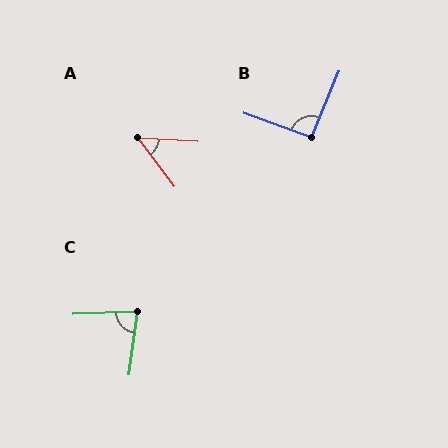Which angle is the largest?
B, at approximately 93 degrees.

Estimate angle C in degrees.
Approximately 80 degrees.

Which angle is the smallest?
A, at approximately 50 degrees.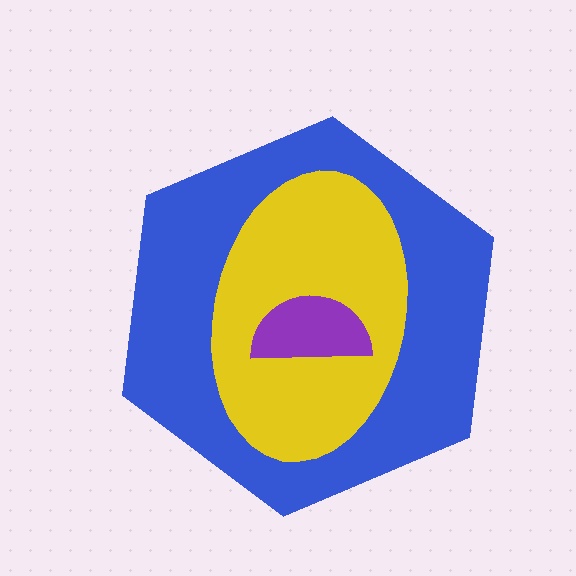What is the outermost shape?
The blue hexagon.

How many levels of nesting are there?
3.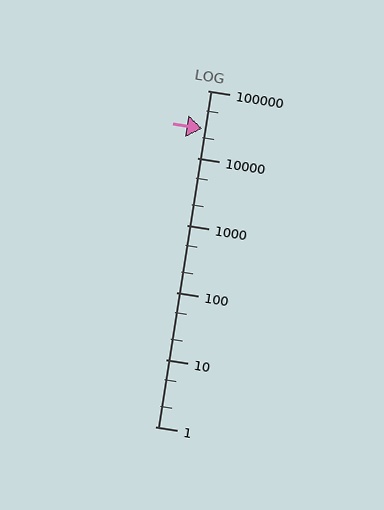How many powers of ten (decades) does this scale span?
The scale spans 5 decades, from 1 to 100000.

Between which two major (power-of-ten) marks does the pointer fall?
The pointer is between 10000 and 100000.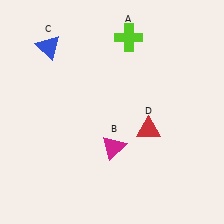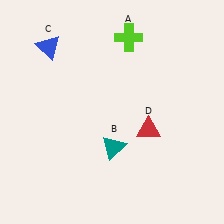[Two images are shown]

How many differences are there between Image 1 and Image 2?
There is 1 difference between the two images.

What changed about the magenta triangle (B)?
In Image 1, B is magenta. In Image 2, it changed to teal.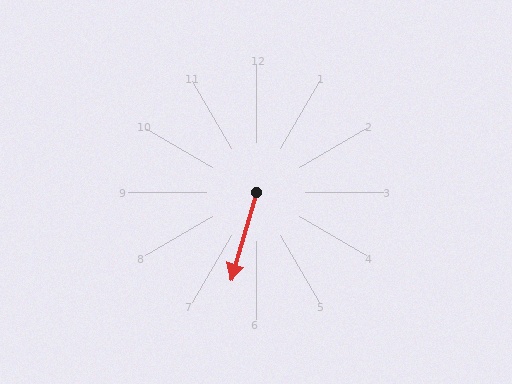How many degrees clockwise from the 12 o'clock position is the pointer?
Approximately 196 degrees.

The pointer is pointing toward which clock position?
Roughly 7 o'clock.